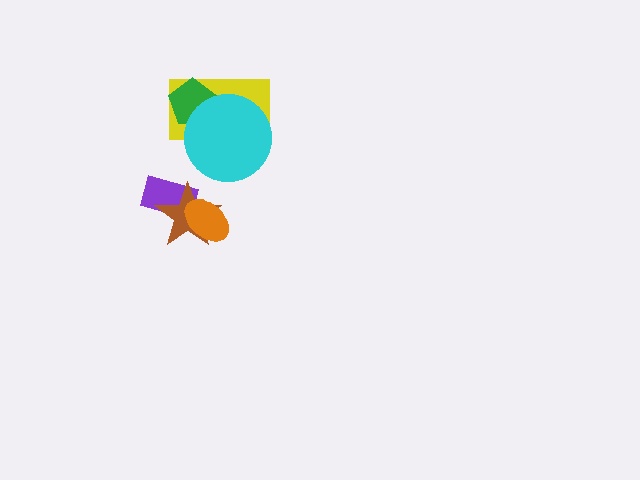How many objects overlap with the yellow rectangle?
2 objects overlap with the yellow rectangle.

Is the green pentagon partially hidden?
Yes, it is partially covered by another shape.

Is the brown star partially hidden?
Yes, it is partially covered by another shape.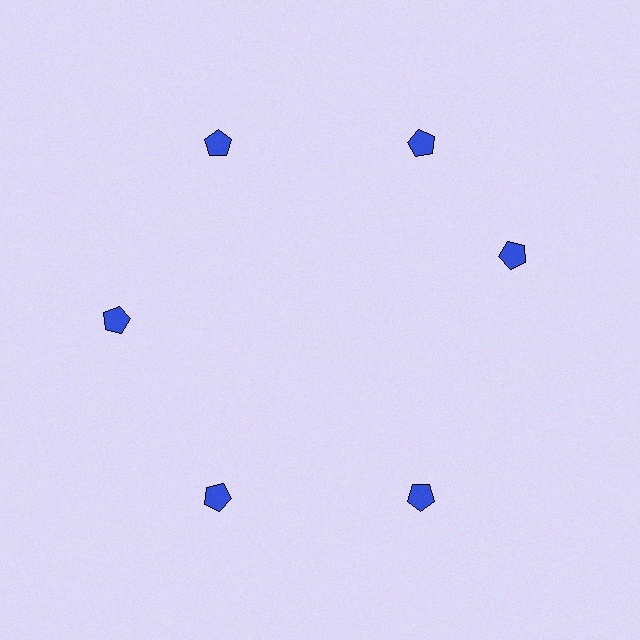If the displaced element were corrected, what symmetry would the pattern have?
It would have 6-fold rotational symmetry — the pattern would map onto itself every 60 degrees.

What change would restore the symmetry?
The symmetry would be restored by rotating it back into even spacing with its neighbors so that all 6 pentagons sit at equal angles and equal distance from the center.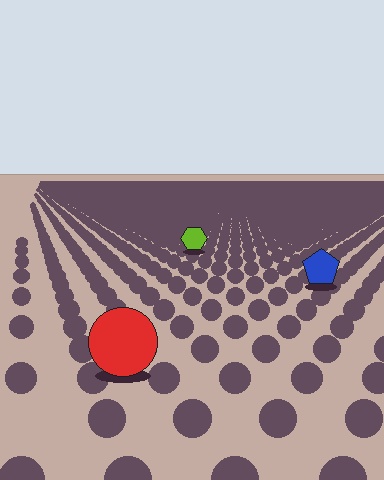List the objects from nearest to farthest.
From nearest to farthest: the red circle, the blue pentagon, the lime hexagon.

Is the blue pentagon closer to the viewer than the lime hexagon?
Yes. The blue pentagon is closer — you can tell from the texture gradient: the ground texture is coarser near it.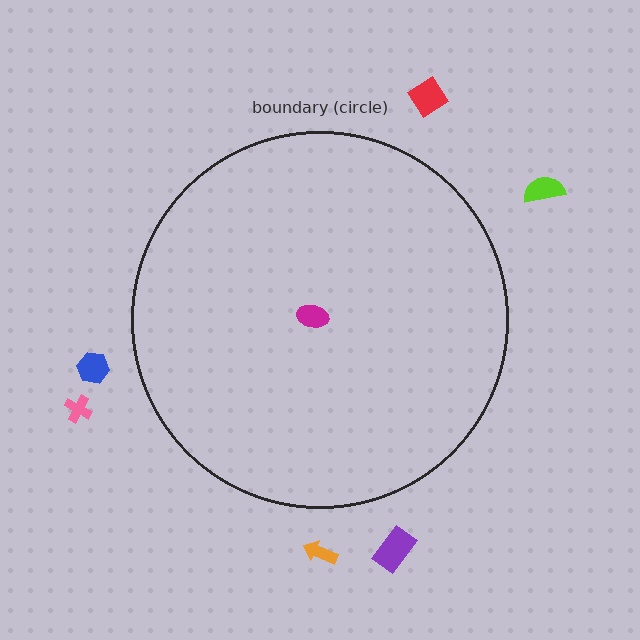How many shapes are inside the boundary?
1 inside, 6 outside.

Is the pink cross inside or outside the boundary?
Outside.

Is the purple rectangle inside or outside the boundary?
Outside.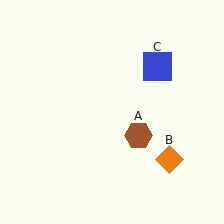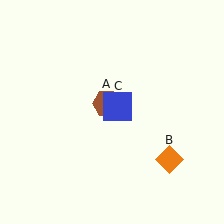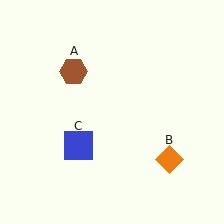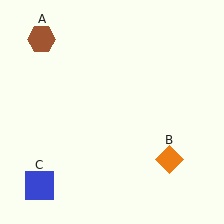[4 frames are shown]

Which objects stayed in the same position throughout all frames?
Orange diamond (object B) remained stationary.